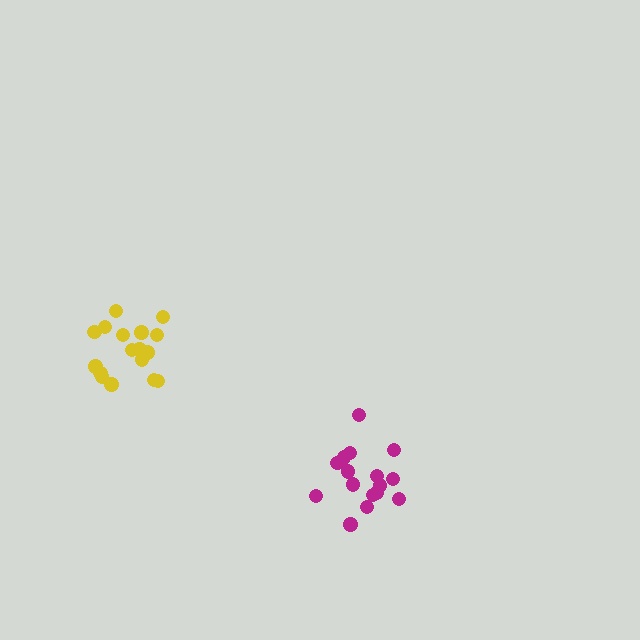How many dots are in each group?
Group 1: 16 dots, Group 2: 17 dots (33 total).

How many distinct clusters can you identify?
There are 2 distinct clusters.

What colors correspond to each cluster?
The clusters are colored: magenta, yellow.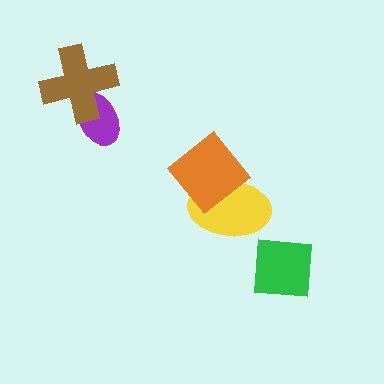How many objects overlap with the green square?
0 objects overlap with the green square.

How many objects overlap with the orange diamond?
1 object overlaps with the orange diamond.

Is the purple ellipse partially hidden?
Yes, it is partially covered by another shape.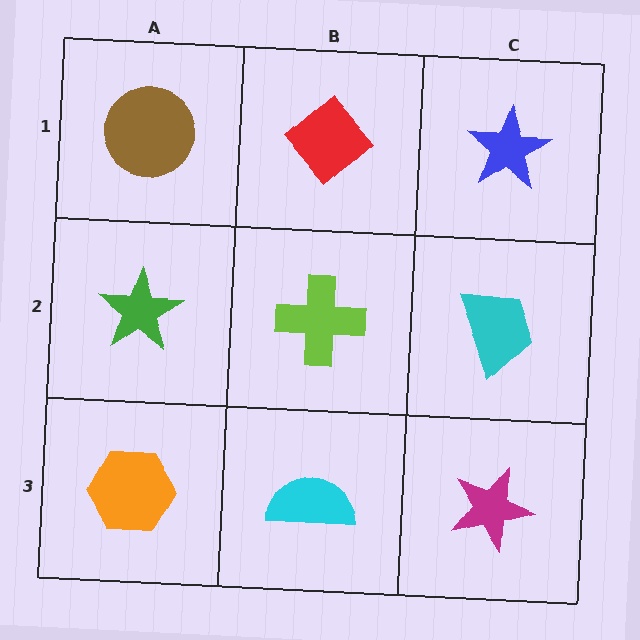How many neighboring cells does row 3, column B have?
3.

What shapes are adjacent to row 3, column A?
A green star (row 2, column A), a cyan semicircle (row 3, column B).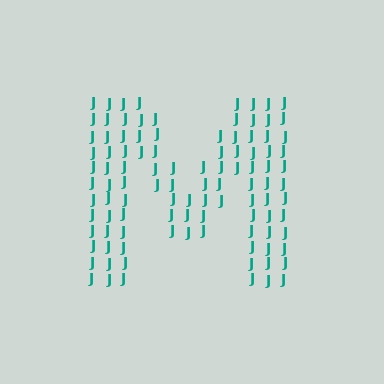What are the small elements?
The small elements are letter J's.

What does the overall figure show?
The overall figure shows the letter M.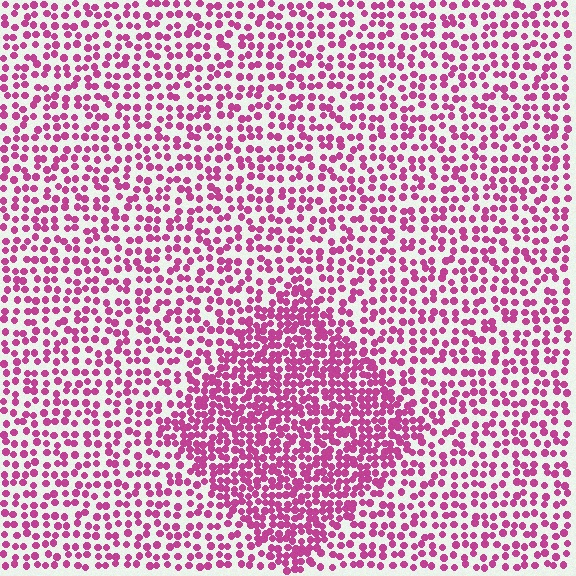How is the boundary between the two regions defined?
The boundary is defined by a change in element density (approximately 1.9x ratio). All elements are the same color, size, and shape.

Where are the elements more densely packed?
The elements are more densely packed inside the diamond boundary.